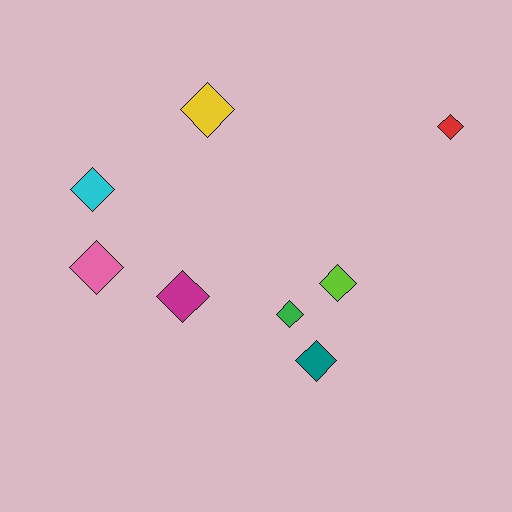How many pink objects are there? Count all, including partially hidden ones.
There is 1 pink object.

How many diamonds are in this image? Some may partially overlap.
There are 8 diamonds.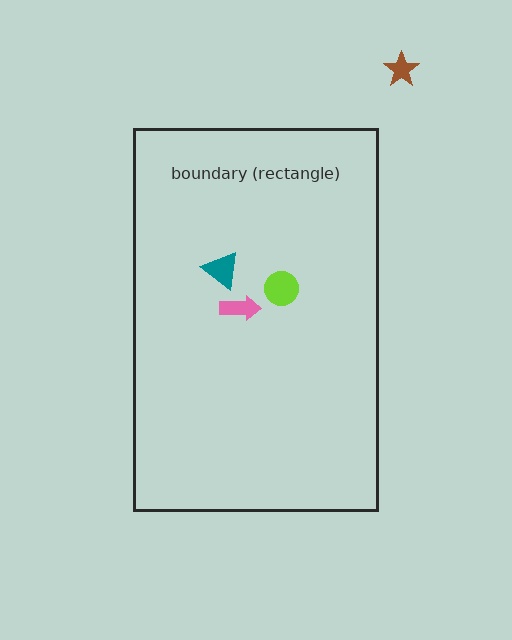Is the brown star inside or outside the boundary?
Outside.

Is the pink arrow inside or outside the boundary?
Inside.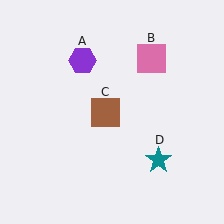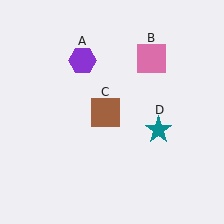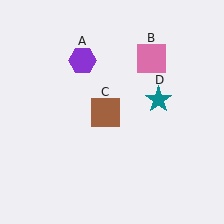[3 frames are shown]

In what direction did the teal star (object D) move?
The teal star (object D) moved up.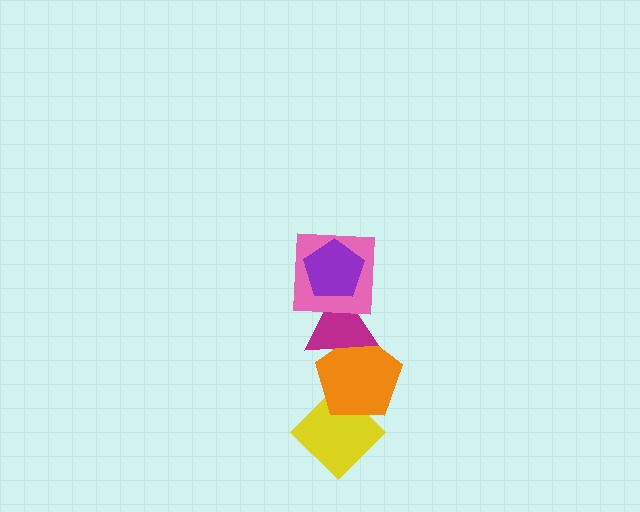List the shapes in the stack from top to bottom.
From top to bottom: the purple pentagon, the pink square, the magenta triangle, the orange pentagon, the yellow diamond.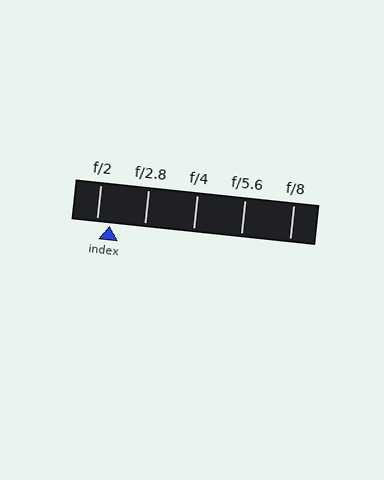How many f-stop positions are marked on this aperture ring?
There are 5 f-stop positions marked.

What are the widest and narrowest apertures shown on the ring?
The widest aperture shown is f/2 and the narrowest is f/8.